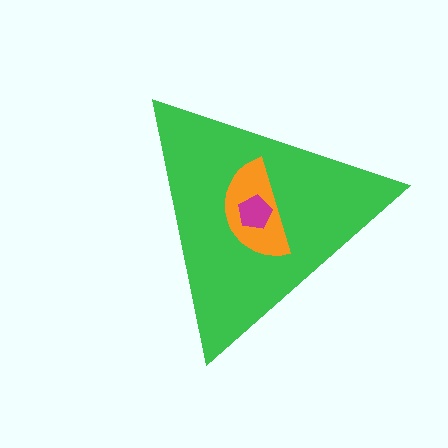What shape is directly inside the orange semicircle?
The magenta pentagon.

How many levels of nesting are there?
3.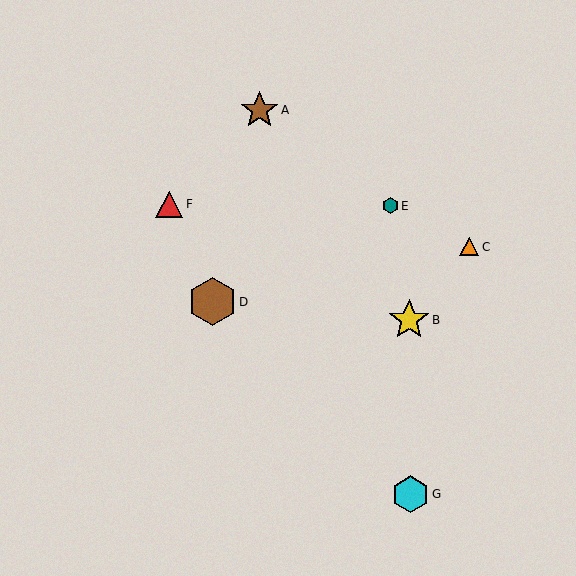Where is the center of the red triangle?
The center of the red triangle is at (169, 204).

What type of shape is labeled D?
Shape D is a brown hexagon.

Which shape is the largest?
The brown hexagon (labeled D) is the largest.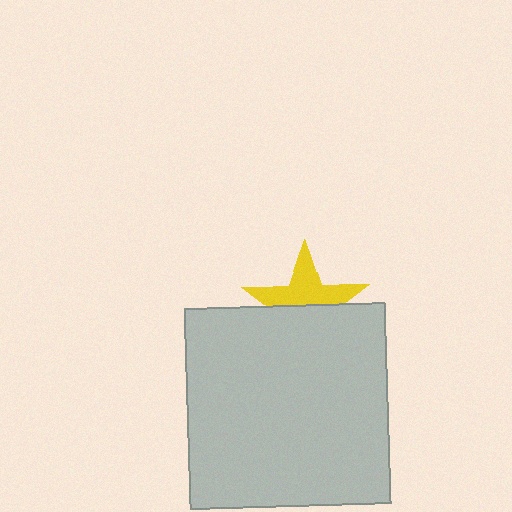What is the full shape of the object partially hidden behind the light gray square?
The partially hidden object is a yellow star.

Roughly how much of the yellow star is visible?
About half of it is visible (roughly 49%).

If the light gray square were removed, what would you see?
You would see the complete yellow star.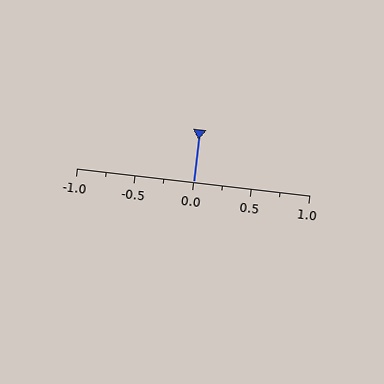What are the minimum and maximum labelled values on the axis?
The axis runs from -1.0 to 1.0.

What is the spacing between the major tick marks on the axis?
The major ticks are spaced 0.5 apart.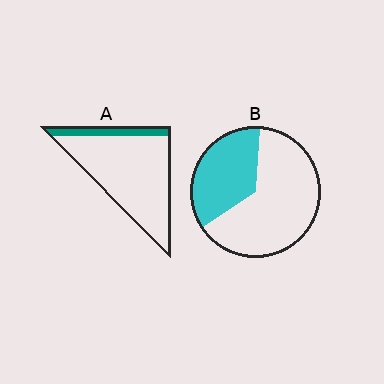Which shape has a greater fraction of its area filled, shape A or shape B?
Shape B.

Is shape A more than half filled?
No.